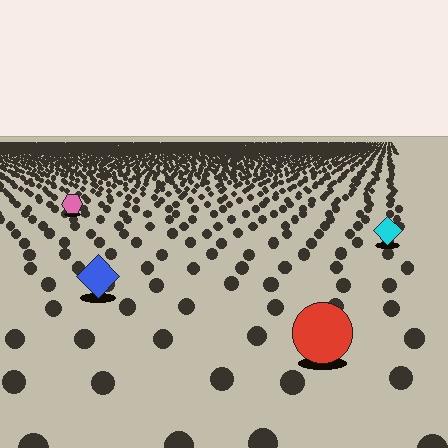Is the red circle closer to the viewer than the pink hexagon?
Yes. The red circle is closer — you can tell from the texture gradient: the ground texture is coarser near it.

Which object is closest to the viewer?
The red circle is closest. The texture marks near it are larger and more spread out.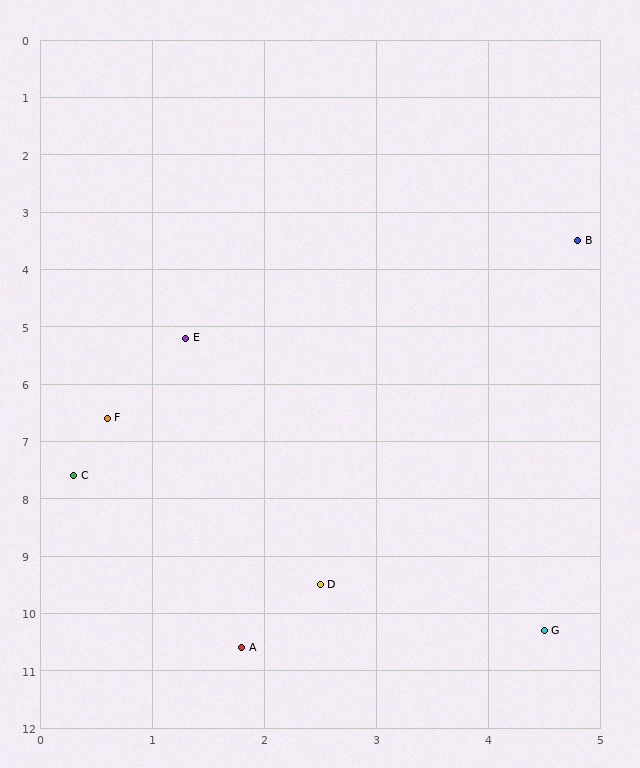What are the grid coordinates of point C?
Point C is at approximately (0.3, 7.6).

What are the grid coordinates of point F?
Point F is at approximately (0.6, 6.6).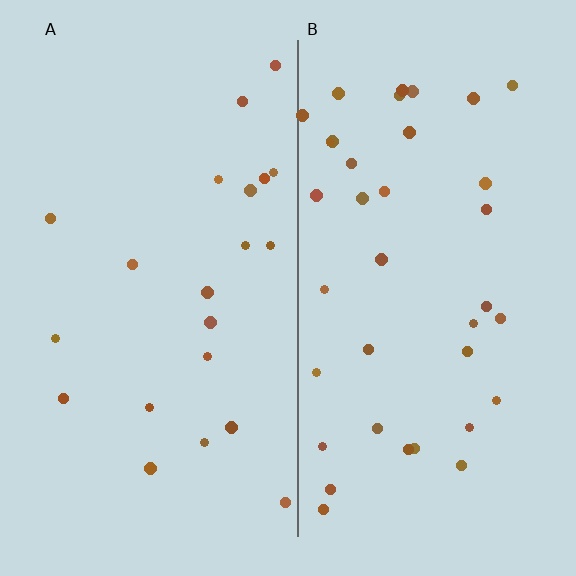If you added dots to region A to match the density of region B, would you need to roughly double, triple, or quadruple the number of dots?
Approximately double.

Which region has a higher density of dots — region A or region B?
B (the right).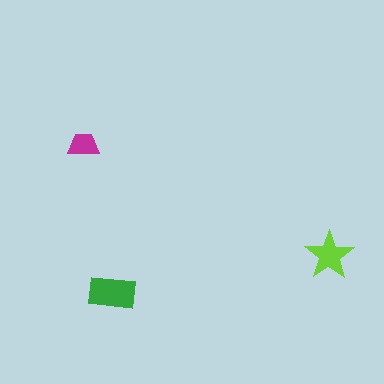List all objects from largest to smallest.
The green rectangle, the lime star, the magenta trapezoid.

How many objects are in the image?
There are 3 objects in the image.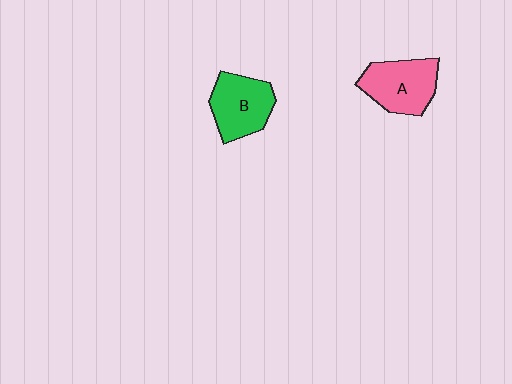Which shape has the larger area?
Shape A (pink).